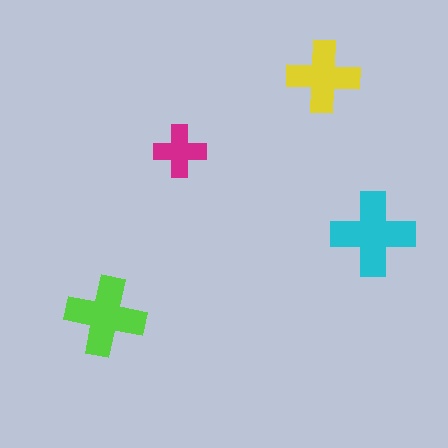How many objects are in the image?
There are 4 objects in the image.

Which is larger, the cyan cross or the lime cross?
The cyan one.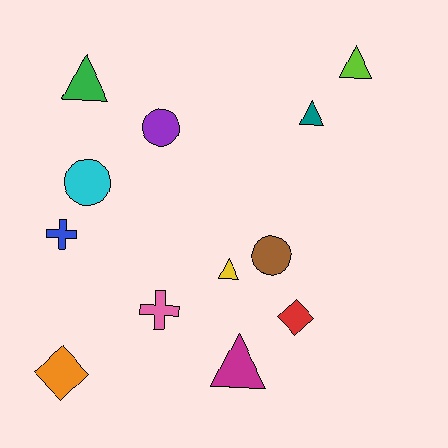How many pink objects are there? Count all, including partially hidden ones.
There is 1 pink object.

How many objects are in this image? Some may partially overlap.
There are 12 objects.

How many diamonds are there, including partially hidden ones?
There are 2 diamonds.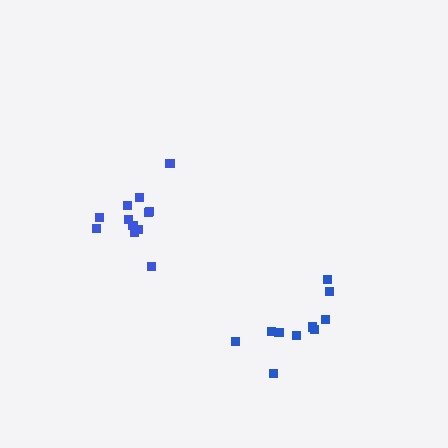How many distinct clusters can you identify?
There are 2 distinct clusters.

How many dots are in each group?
Group 1: 12 dots, Group 2: 11 dots (23 total).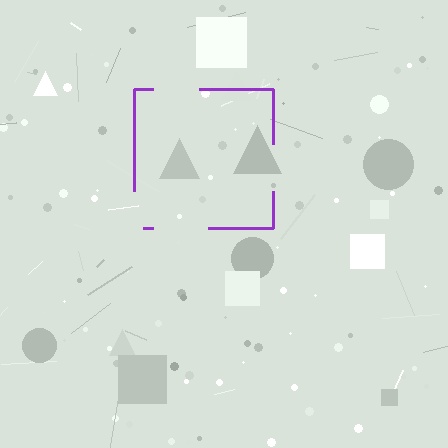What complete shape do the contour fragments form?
The contour fragments form a square.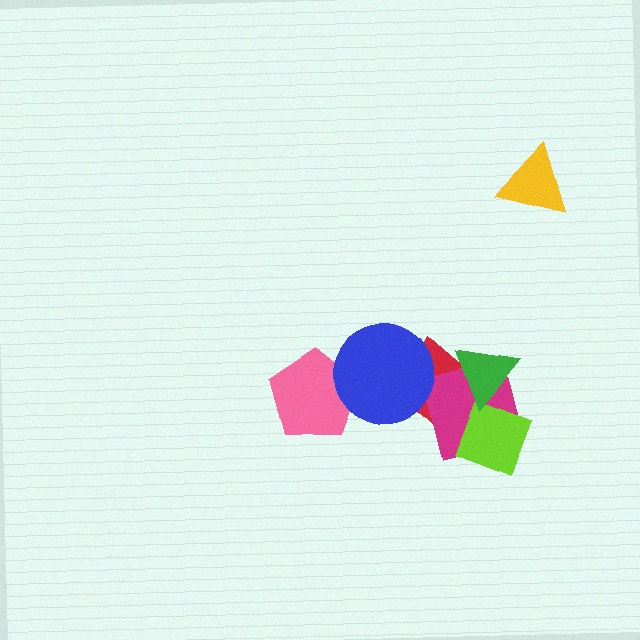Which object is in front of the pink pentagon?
The blue circle is in front of the pink pentagon.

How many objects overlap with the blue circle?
2 objects overlap with the blue circle.